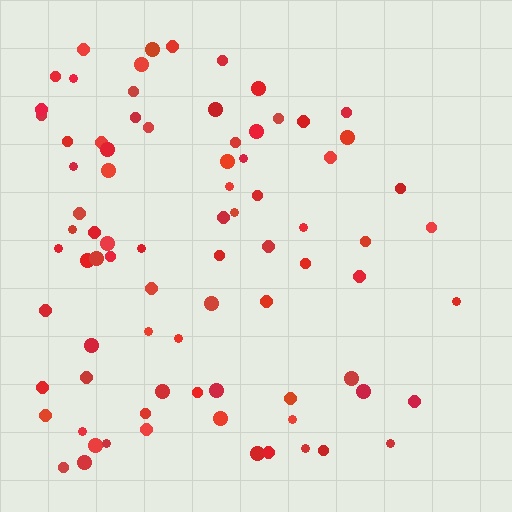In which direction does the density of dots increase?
From right to left, with the left side densest.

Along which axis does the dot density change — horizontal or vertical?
Horizontal.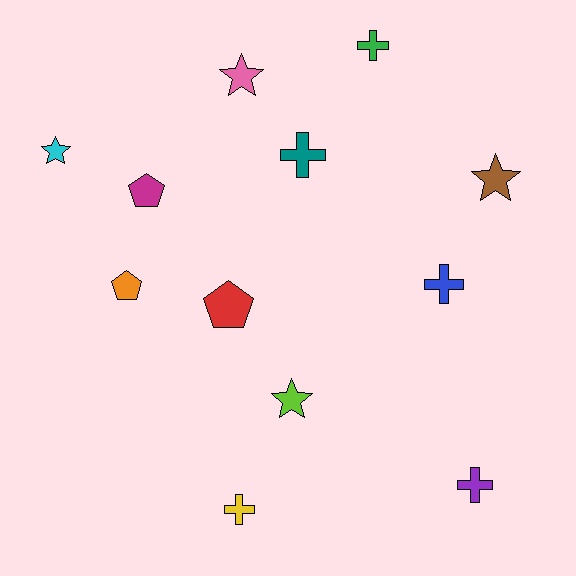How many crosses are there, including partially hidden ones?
There are 5 crosses.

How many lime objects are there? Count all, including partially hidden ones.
There is 1 lime object.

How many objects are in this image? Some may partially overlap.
There are 12 objects.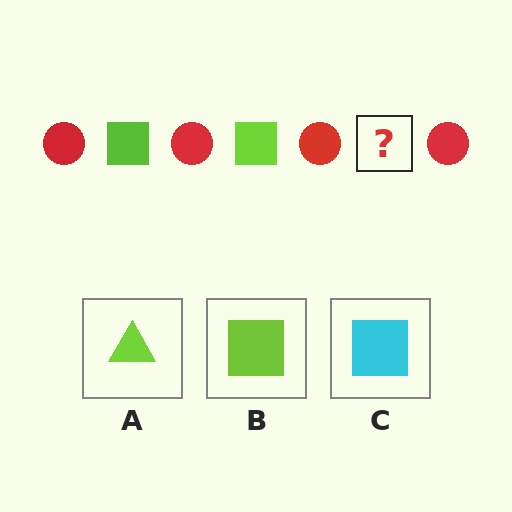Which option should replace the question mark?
Option B.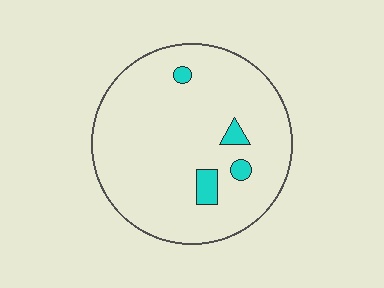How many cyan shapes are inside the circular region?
4.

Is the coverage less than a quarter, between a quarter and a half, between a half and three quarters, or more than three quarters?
Less than a quarter.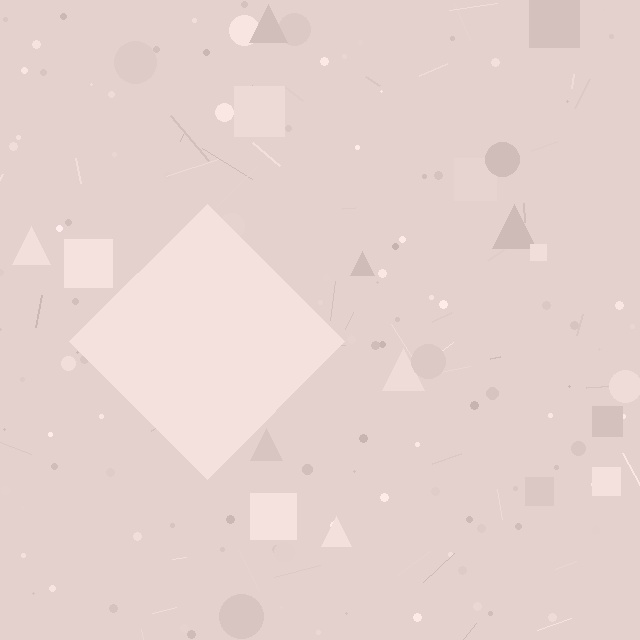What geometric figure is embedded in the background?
A diamond is embedded in the background.